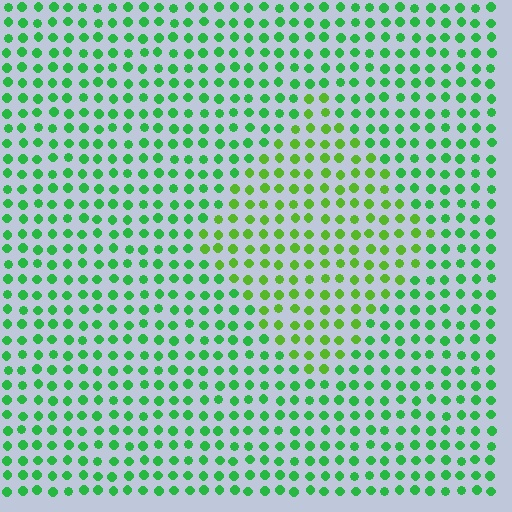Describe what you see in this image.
The image is filled with small green elements in a uniform arrangement. A diamond-shaped region is visible where the elements are tinted to a slightly different hue, forming a subtle color boundary.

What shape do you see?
I see a diamond.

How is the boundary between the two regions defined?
The boundary is defined purely by a slight shift in hue (about 31 degrees). Spacing, size, and orientation are identical on both sides.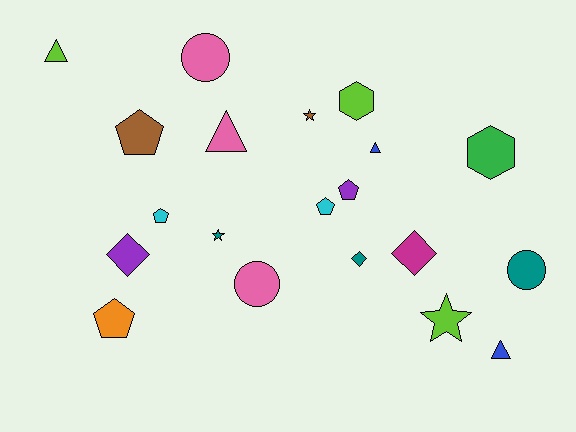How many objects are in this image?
There are 20 objects.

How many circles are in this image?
There are 3 circles.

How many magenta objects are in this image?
There is 1 magenta object.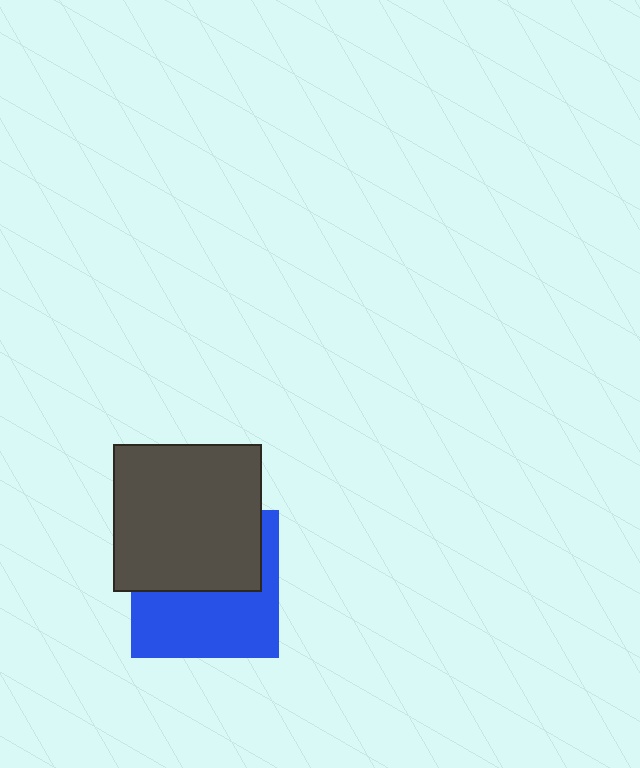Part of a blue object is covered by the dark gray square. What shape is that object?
It is a square.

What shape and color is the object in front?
The object in front is a dark gray square.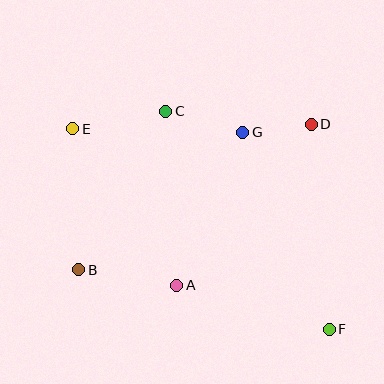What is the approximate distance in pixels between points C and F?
The distance between C and F is approximately 273 pixels.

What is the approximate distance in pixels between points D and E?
The distance between D and E is approximately 238 pixels.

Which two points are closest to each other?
Points D and G are closest to each other.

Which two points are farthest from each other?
Points E and F are farthest from each other.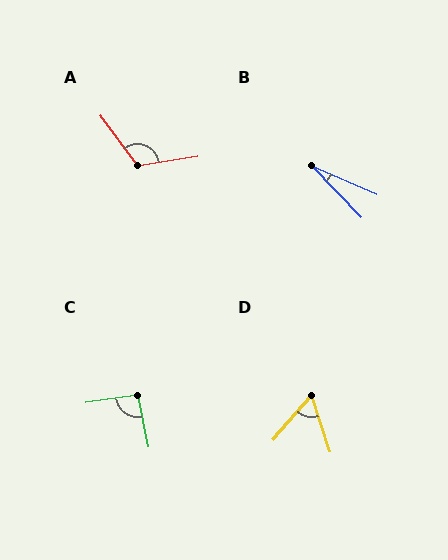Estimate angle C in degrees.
Approximately 93 degrees.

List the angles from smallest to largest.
B (23°), D (59°), C (93°), A (117°).